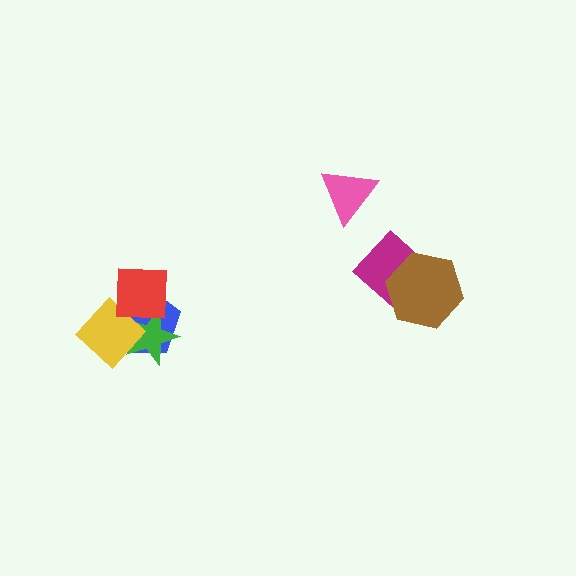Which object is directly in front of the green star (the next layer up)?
The yellow diamond is directly in front of the green star.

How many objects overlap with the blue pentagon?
3 objects overlap with the blue pentagon.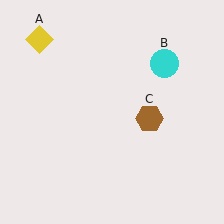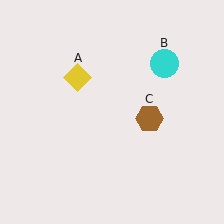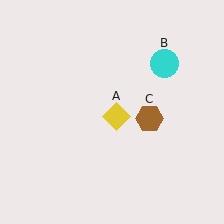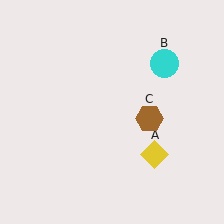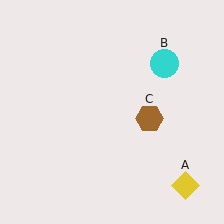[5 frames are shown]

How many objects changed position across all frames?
1 object changed position: yellow diamond (object A).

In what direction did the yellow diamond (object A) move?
The yellow diamond (object A) moved down and to the right.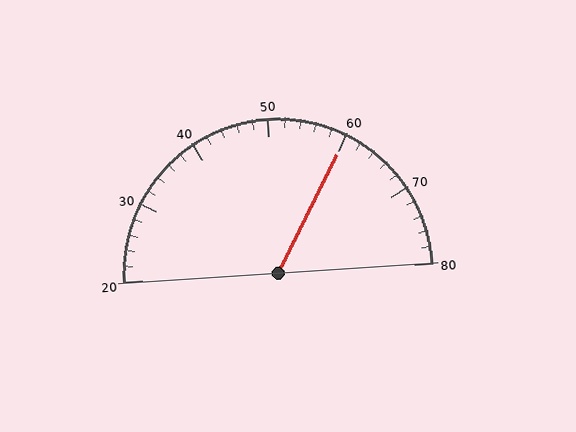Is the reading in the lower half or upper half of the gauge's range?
The reading is in the upper half of the range (20 to 80).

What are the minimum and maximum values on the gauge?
The gauge ranges from 20 to 80.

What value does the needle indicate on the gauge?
The needle indicates approximately 60.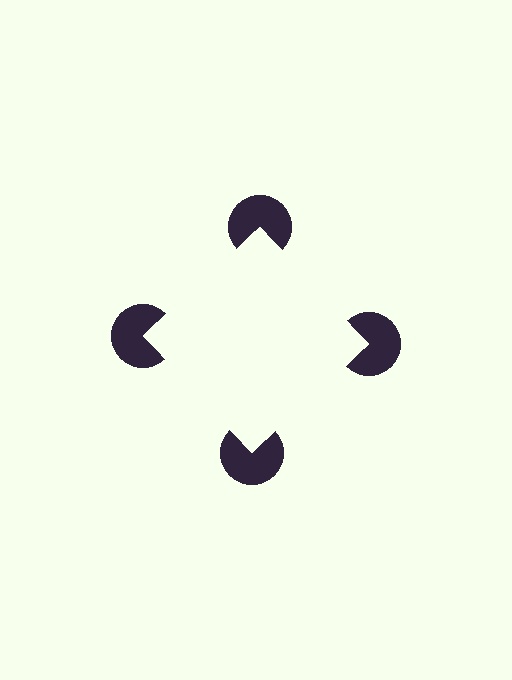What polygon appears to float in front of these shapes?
An illusory square — its edges are inferred from the aligned wedge cuts in the pac-man discs, not physically drawn.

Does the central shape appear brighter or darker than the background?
It typically appears slightly brighter than the background, even though no actual brightness change is drawn.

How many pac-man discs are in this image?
There are 4 — one at each vertex of the illusory square.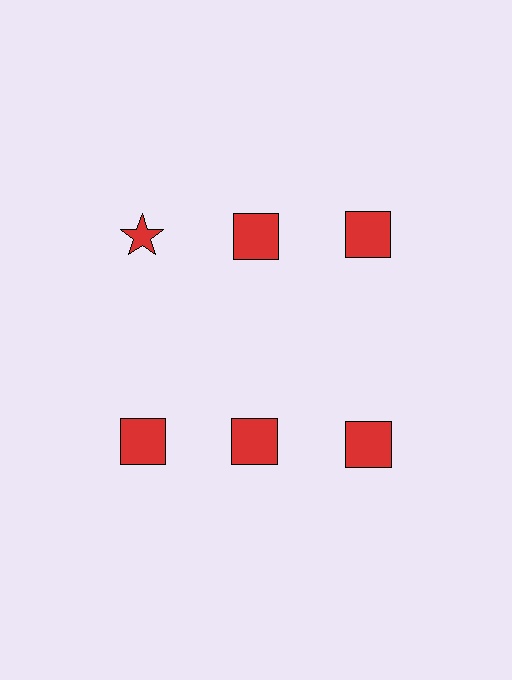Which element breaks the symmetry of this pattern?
The red star in the top row, leftmost column breaks the symmetry. All other shapes are red squares.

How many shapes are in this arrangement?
There are 6 shapes arranged in a grid pattern.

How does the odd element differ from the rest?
It has a different shape: star instead of square.